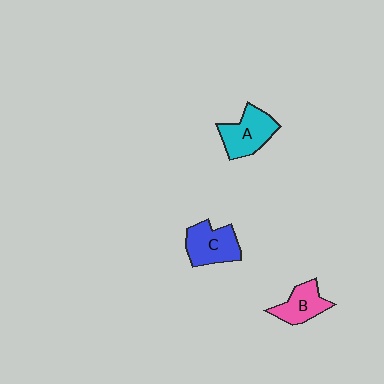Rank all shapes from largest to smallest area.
From largest to smallest: A (cyan), C (blue), B (pink).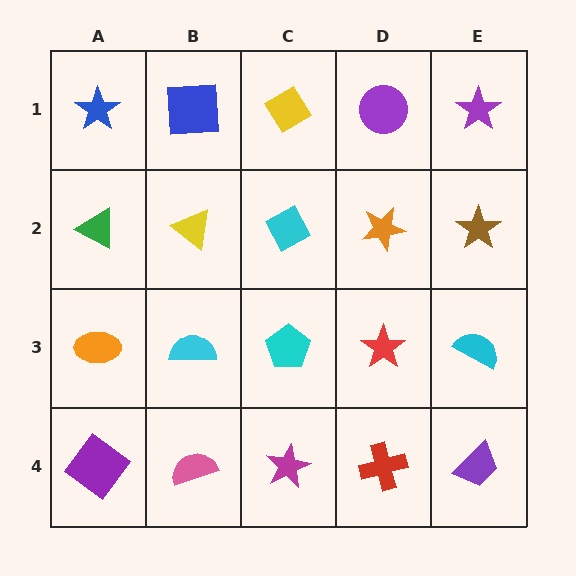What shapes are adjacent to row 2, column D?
A purple circle (row 1, column D), a red star (row 3, column D), a cyan diamond (row 2, column C), a brown star (row 2, column E).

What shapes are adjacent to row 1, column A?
A green triangle (row 2, column A), a blue square (row 1, column B).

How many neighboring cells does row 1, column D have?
3.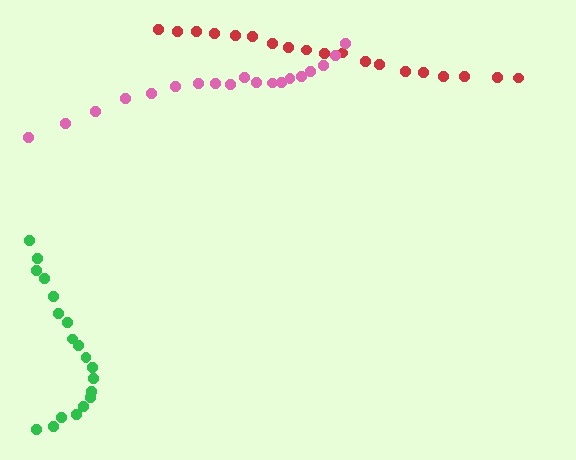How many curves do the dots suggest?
There are 3 distinct paths.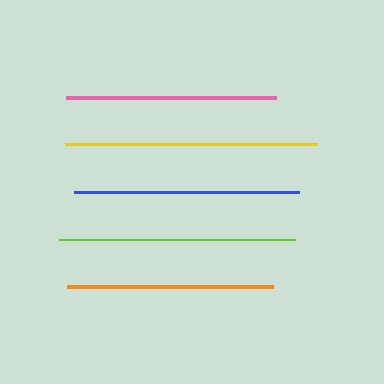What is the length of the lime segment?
The lime segment is approximately 235 pixels long.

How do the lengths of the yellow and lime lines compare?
The yellow and lime lines are approximately the same length.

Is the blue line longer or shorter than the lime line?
The lime line is longer than the blue line.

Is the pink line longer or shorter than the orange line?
The pink line is longer than the orange line.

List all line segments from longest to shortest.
From longest to shortest: yellow, lime, blue, pink, orange.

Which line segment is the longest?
The yellow line is the longest at approximately 252 pixels.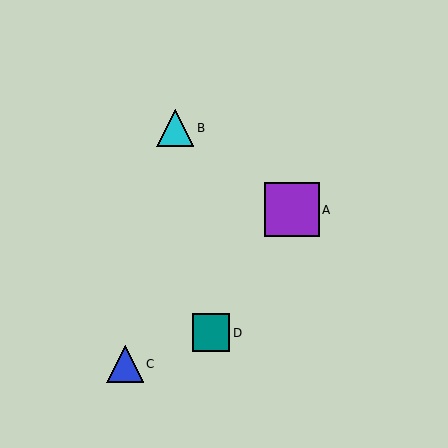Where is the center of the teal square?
The center of the teal square is at (211, 333).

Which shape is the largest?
The purple square (labeled A) is the largest.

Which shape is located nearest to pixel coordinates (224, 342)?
The teal square (labeled D) at (211, 333) is nearest to that location.